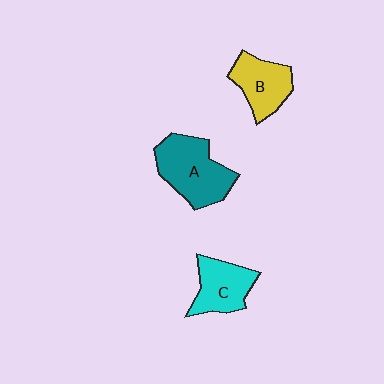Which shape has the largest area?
Shape A (teal).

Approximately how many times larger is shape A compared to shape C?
Approximately 1.4 times.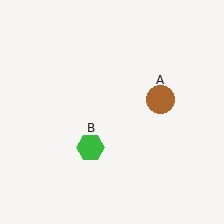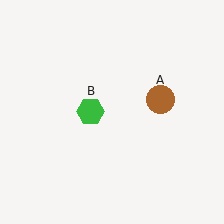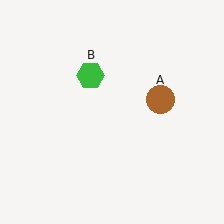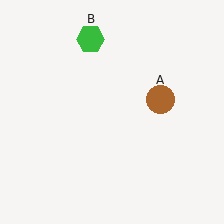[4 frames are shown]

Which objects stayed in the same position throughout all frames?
Brown circle (object A) remained stationary.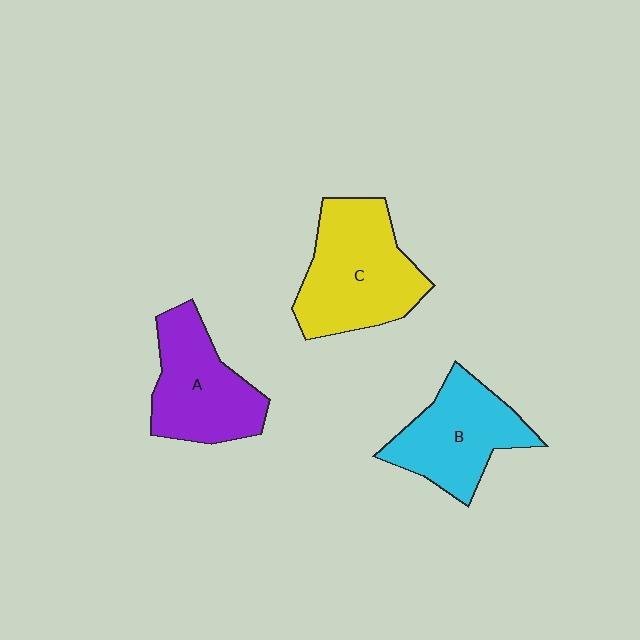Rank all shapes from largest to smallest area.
From largest to smallest: C (yellow), A (purple), B (cyan).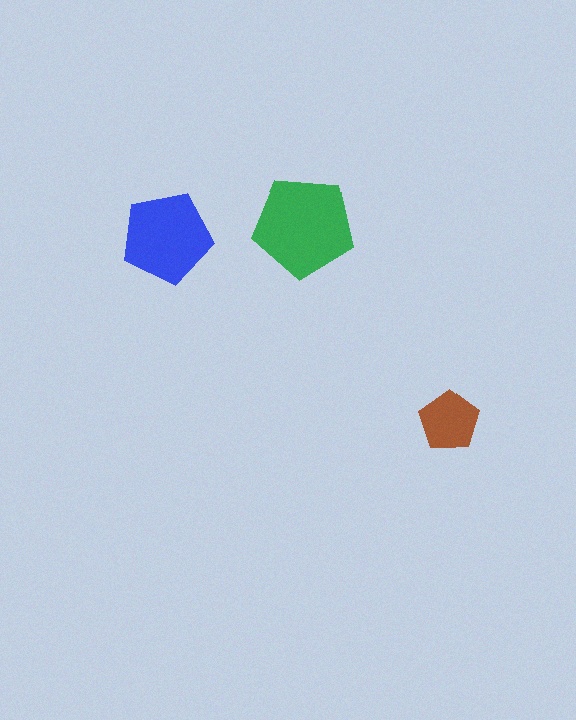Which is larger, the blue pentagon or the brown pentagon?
The blue one.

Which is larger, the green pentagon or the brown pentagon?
The green one.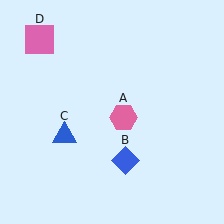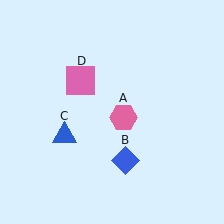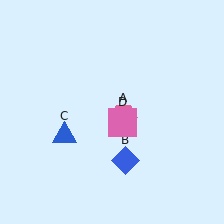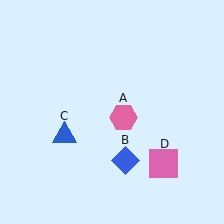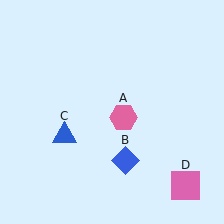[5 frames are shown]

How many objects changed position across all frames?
1 object changed position: pink square (object D).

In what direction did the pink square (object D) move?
The pink square (object D) moved down and to the right.